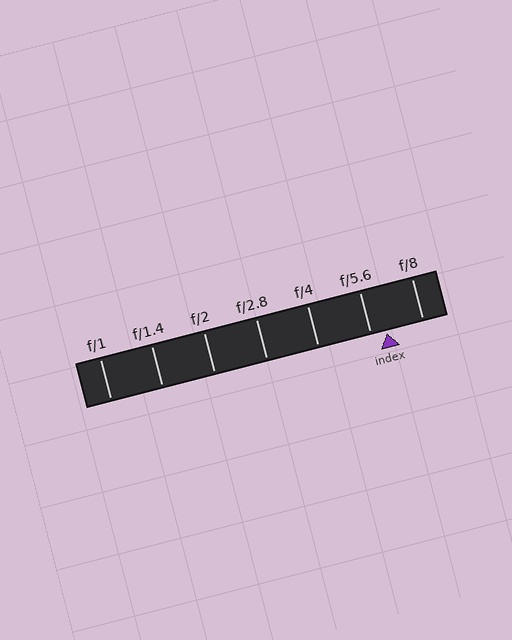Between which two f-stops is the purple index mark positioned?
The index mark is between f/5.6 and f/8.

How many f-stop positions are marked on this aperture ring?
There are 7 f-stop positions marked.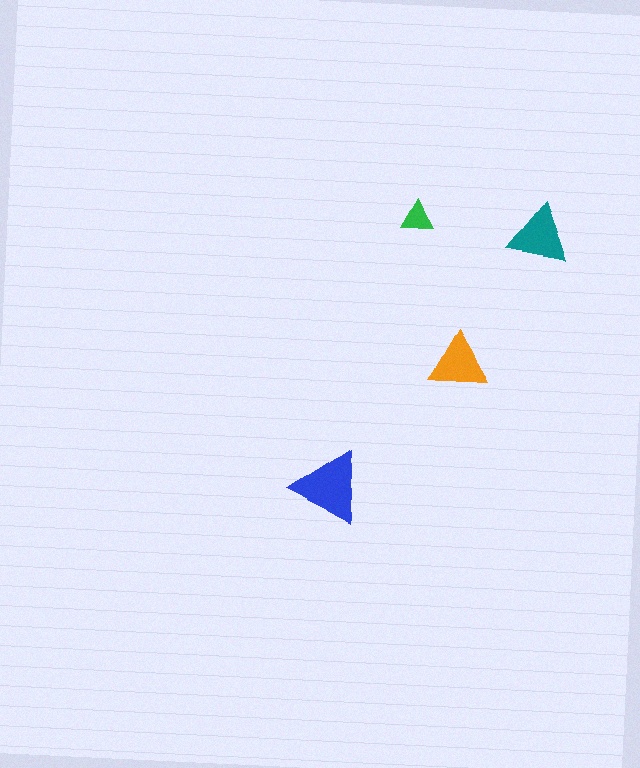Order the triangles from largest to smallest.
the blue one, the teal one, the orange one, the green one.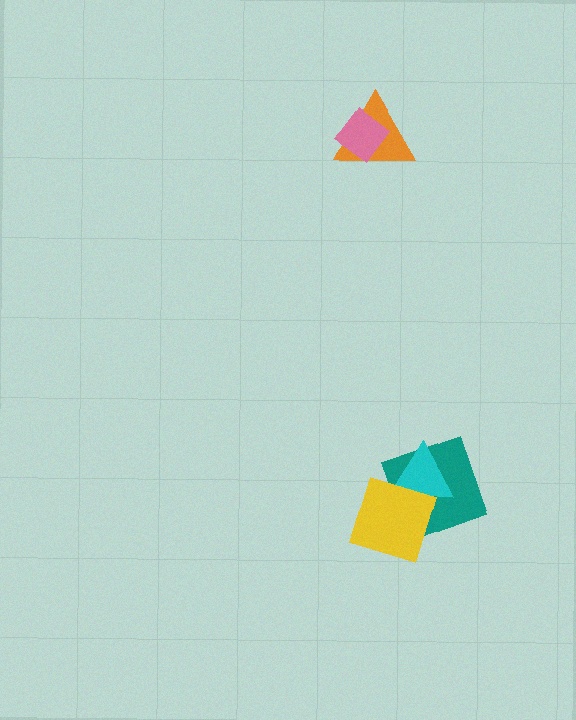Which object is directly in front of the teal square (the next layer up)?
The cyan triangle is directly in front of the teal square.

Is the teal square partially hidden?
Yes, it is partially covered by another shape.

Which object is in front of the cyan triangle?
The yellow diamond is in front of the cyan triangle.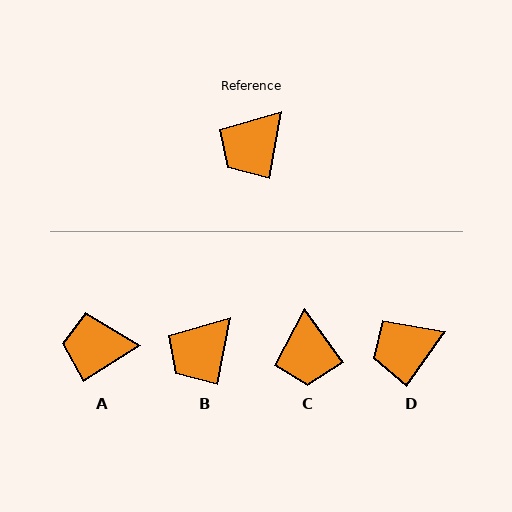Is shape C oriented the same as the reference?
No, it is off by about 46 degrees.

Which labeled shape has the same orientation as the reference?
B.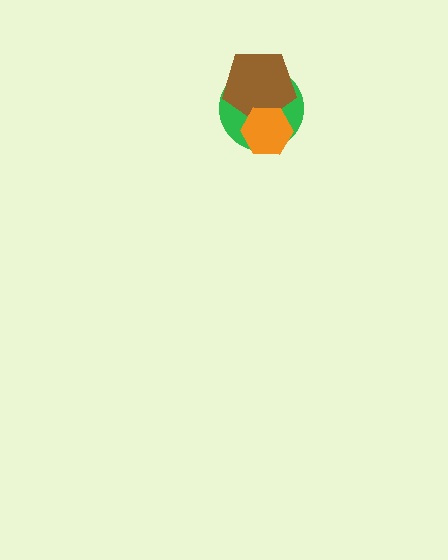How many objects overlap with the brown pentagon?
2 objects overlap with the brown pentagon.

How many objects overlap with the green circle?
2 objects overlap with the green circle.